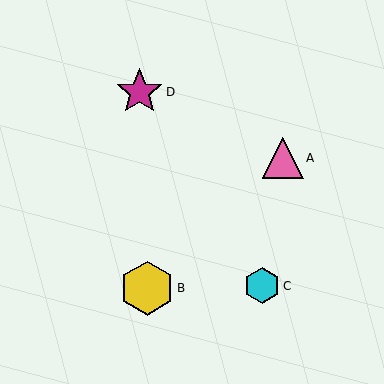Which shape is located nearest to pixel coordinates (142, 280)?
The yellow hexagon (labeled B) at (147, 288) is nearest to that location.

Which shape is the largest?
The yellow hexagon (labeled B) is the largest.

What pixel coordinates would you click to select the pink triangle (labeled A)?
Click at (283, 158) to select the pink triangle A.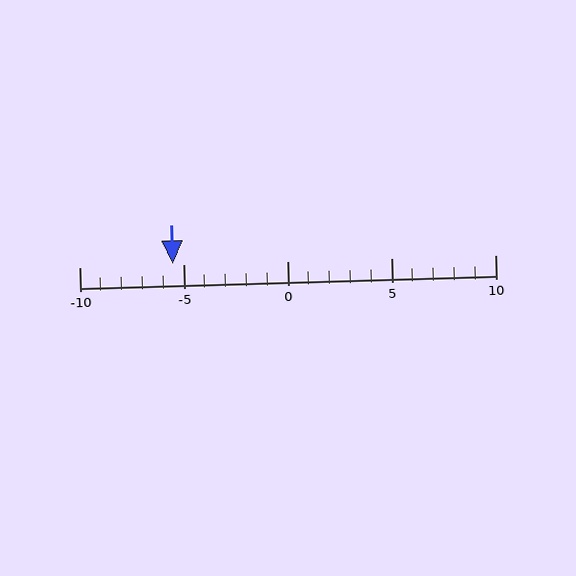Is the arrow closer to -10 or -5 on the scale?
The arrow is closer to -5.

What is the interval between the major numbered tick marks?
The major tick marks are spaced 5 units apart.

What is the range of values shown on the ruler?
The ruler shows values from -10 to 10.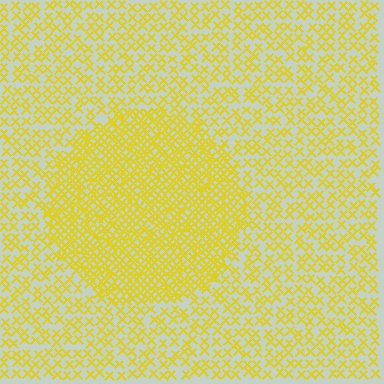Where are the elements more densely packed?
The elements are more densely packed inside the circle boundary.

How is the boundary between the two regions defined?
The boundary is defined by a change in element density (approximately 2.1x ratio). All elements are the same color, size, and shape.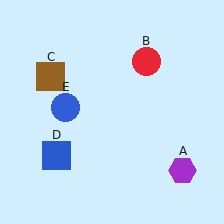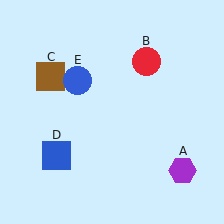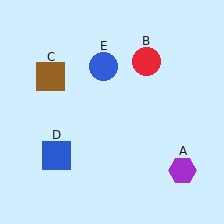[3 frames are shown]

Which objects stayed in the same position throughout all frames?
Purple hexagon (object A) and red circle (object B) and brown square (object C) and blue square (object D) remained stationary.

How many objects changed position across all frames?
1 object changed position: blue circle (object E).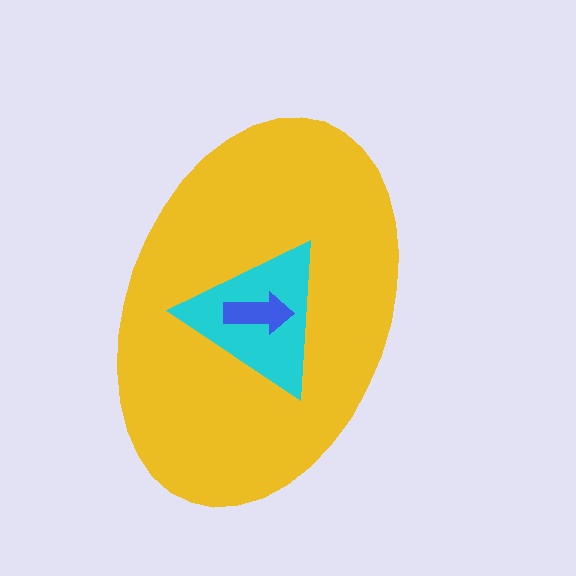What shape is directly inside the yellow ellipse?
The cyan triangle.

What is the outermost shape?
The yellow ellipse.